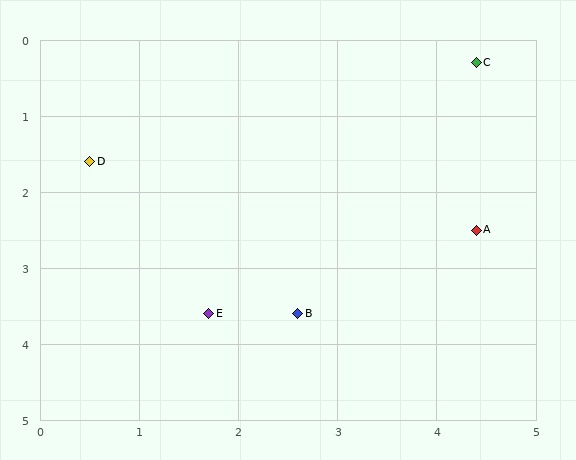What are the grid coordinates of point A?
Point A is at approximately (4.4, 2.5).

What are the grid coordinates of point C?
Point C is at approximately (4.4, 0.3).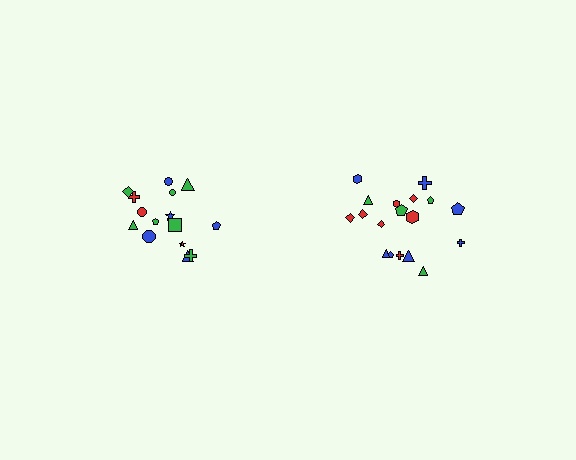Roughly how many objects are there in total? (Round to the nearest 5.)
Roughly 35 objects in total.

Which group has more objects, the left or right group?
The right group.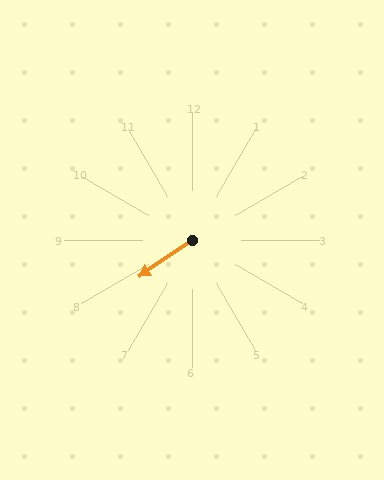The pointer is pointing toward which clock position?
Roughly 8 o'clock.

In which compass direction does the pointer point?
Southwest.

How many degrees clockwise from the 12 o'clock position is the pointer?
Approximately 236 degrees.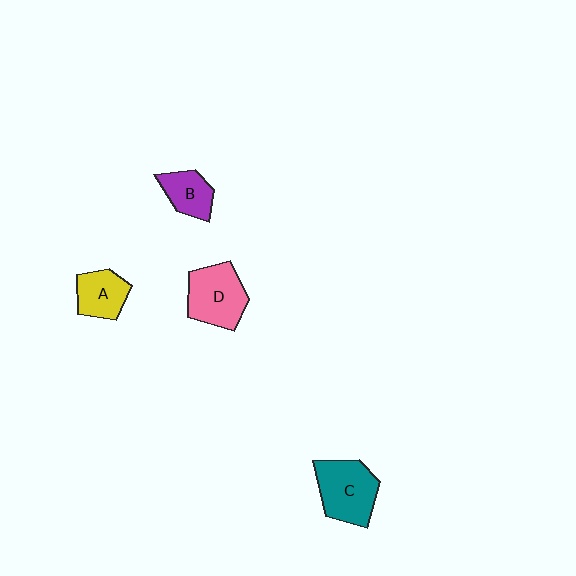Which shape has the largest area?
Shape C (teal).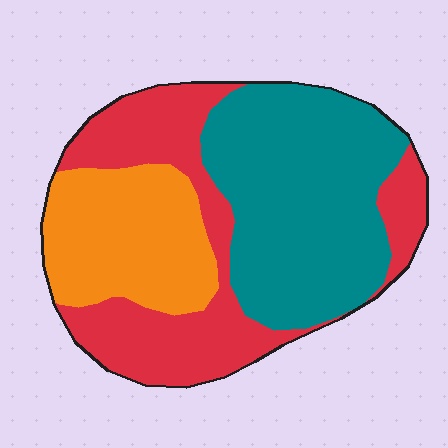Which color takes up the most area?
Teal, at roughly 40%.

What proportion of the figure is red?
Red covers around 35% of the figure.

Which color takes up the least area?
Orange, at roughly 25%.